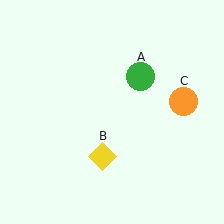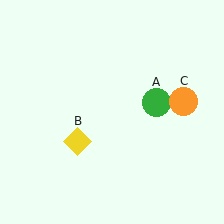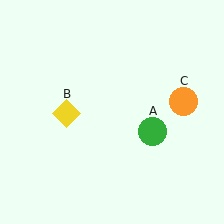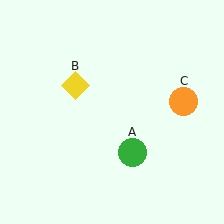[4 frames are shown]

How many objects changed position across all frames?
2 objects changed position: green circle (object A), yellow diamond (object B).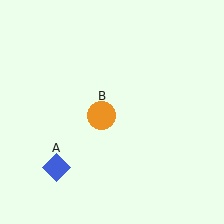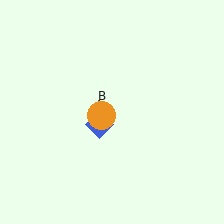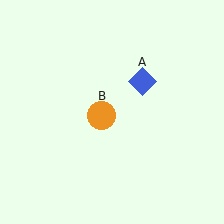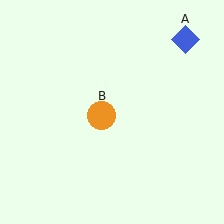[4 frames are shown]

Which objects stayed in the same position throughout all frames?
Orange circle (object B) remained stationary.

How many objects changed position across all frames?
1 object changed position: blue diamond (object A).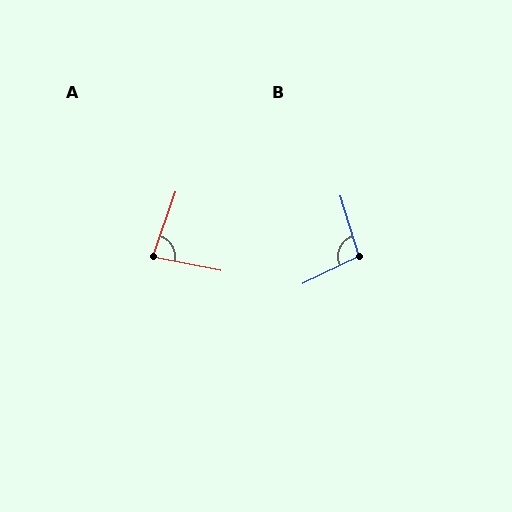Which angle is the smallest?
A, at approximately 82 degrees.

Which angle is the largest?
B, at approximately 99 degrees.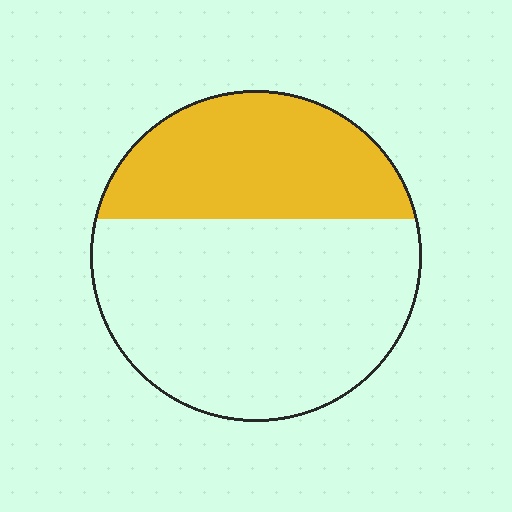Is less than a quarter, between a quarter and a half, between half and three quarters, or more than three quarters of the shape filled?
Between a quarter and a half.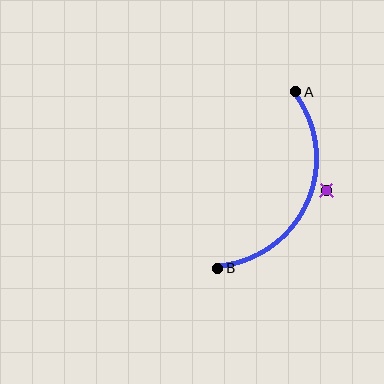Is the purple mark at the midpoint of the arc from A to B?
No — the purple mark does not lie on the arc at all. It sits slightly outside the curve.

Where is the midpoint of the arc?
The arc midpoint is the point on the curve farthest from the straight line joining A and B. It sits to the right of that line.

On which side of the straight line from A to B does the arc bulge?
The arc bulges to the right of the straight line connecting A and B.